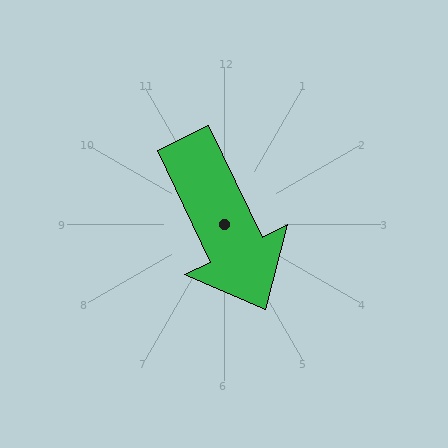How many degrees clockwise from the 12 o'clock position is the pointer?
Approximately 154 degrees.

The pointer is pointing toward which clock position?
Roughly 5 o'clock.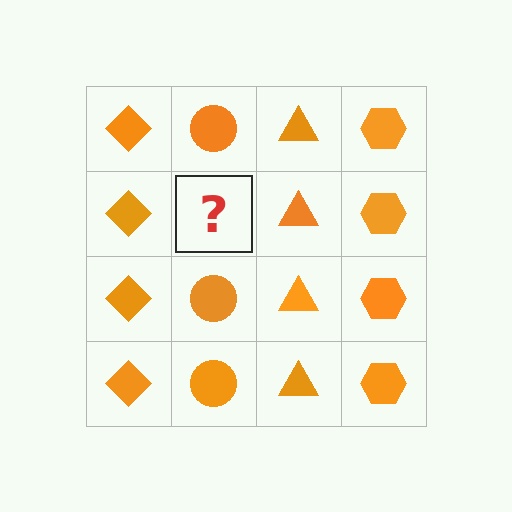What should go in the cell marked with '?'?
The missing cell should contain an orange circle.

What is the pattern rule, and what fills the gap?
The rule is that each column has a consistent shape. The gap should be filled with an orange circle.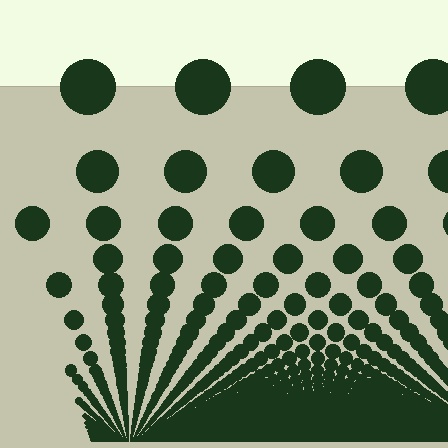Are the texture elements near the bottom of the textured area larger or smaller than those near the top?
Smaller. The gradient is inverted — elements near the bottom are smaller and denser.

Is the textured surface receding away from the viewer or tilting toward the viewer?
The surface appears to tilt toward the viewer. Texture elements get larger and sparser toward the top.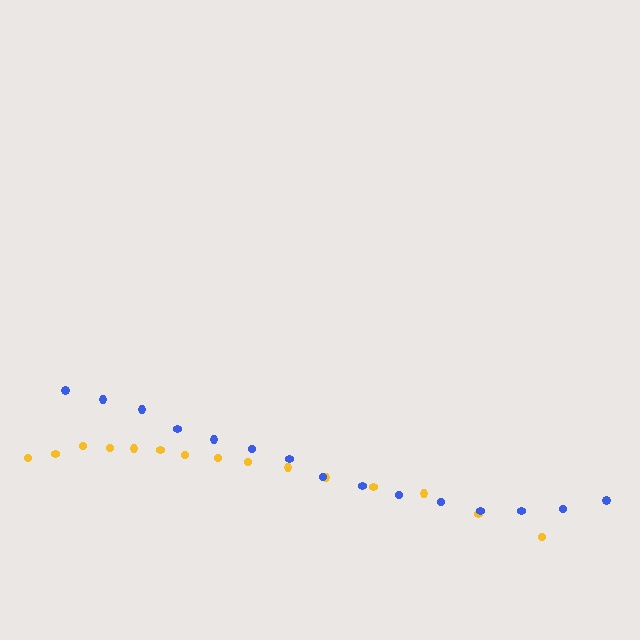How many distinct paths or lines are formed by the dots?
There are 2 distinct paths.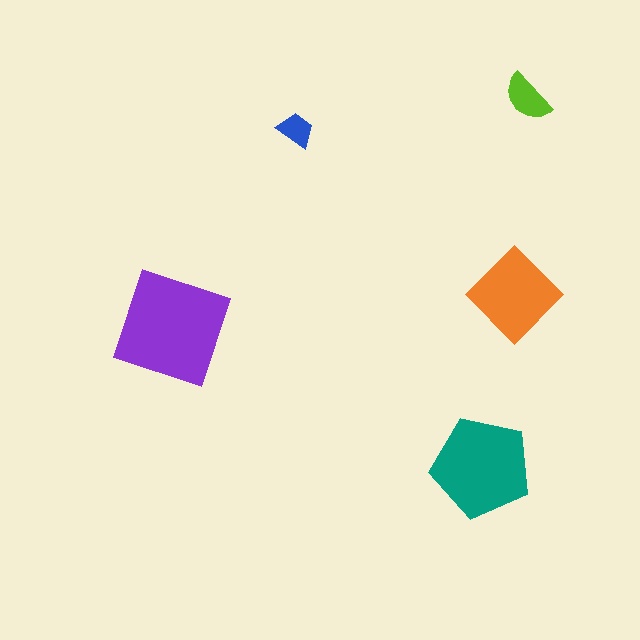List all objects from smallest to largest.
The blue trapezoid, the lime semicircle, the orange diamond, the teal pentagon, the purple square.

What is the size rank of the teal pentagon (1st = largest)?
2nd.